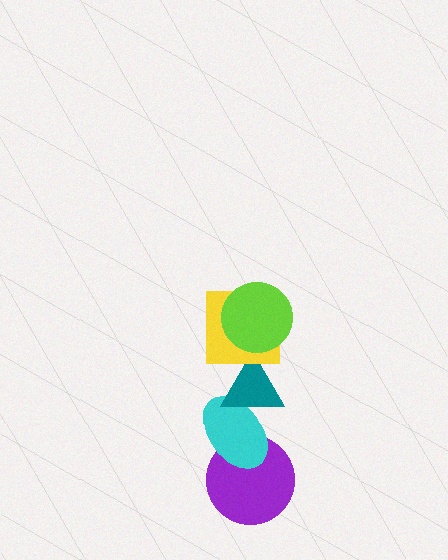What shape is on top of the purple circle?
The cyan ellipse is on top of the purple circle.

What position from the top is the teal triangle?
The teal triangle is 3rd from the top.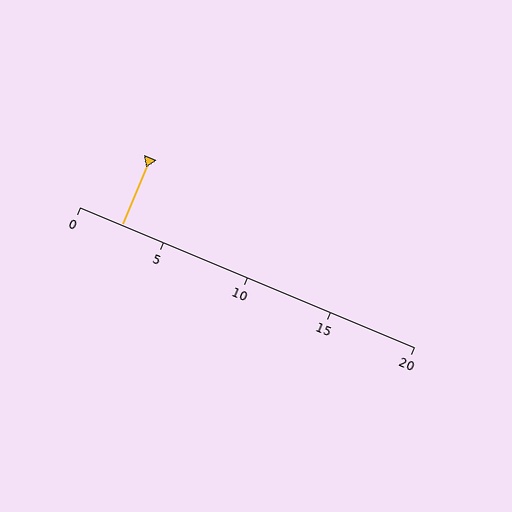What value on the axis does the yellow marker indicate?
The marker indicates approximately 2.5.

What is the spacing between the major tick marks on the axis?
The major ticks are spaced 5 apart.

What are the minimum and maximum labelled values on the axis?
The axis runs from 0 to 20.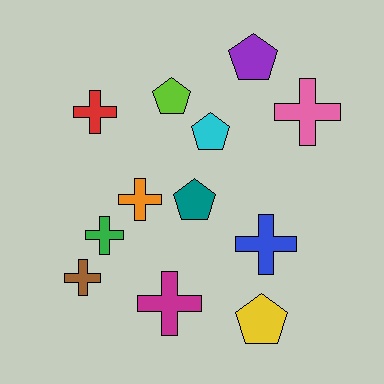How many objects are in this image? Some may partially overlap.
There are 12 objects.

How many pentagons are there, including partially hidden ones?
There are 5 pentagons.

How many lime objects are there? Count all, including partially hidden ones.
There is 1 lime object.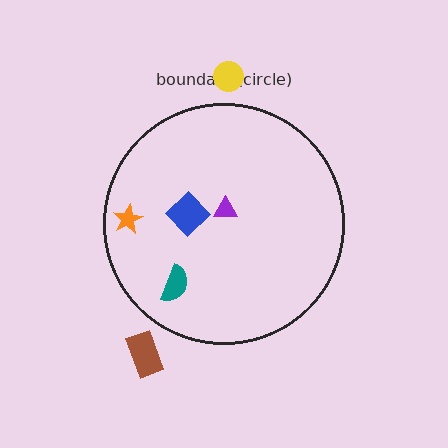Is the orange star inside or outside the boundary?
Inside.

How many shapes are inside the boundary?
4 inside, 2 outside.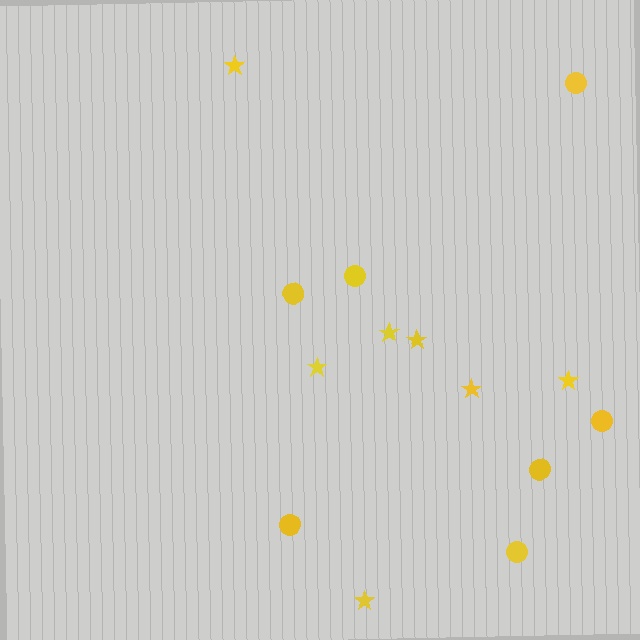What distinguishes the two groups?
There are 2 groups: one group of circles (7) and one group of stars (7).